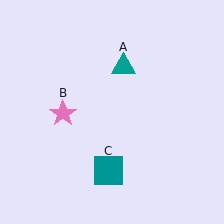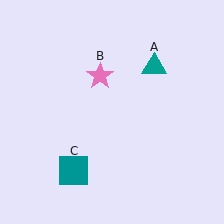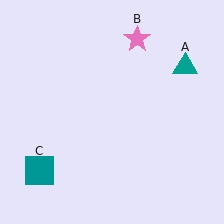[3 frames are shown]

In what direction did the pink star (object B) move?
The pink star (object B) moved up and to the right.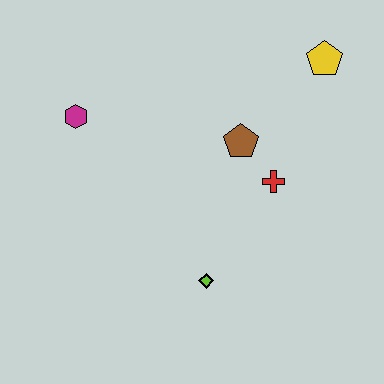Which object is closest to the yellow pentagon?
The brown pentagon is closest to the yellow pentagon.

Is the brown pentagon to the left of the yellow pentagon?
Yes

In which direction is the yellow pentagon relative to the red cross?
The yellow pentagon is above the red cross.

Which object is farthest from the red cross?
The magenta hexagon is farthest from the red cross.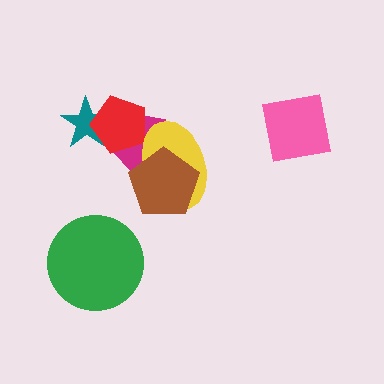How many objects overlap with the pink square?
0 objects overlap with the pink square.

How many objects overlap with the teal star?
1 object overlaps with the teal star.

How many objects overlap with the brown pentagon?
2 objects overlap with the brown pentagon.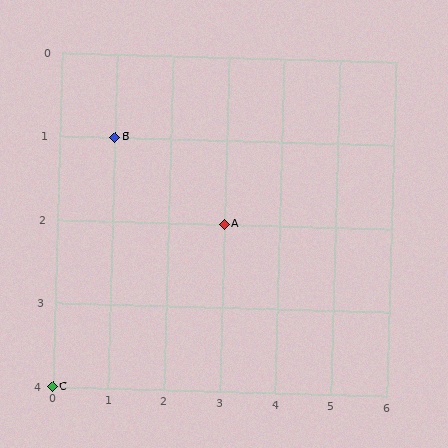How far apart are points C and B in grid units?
Points C and B are 1 column and 3 rows apart (about 3.2 grid units diagonally).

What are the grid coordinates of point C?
Point C is at grid coordinates (0, 4).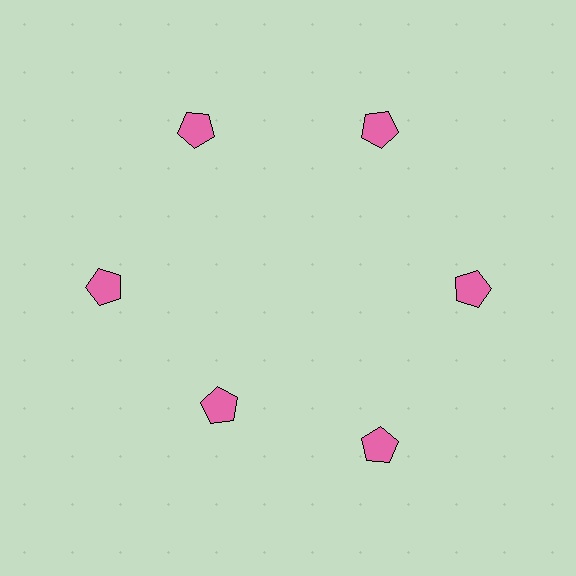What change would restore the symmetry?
The symmetry would be restored by moving it outward, back onto the ring so that all 6 pentagons sit at equal angles and equal distance from the center.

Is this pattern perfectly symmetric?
No. The 6 pink pentagons are arranged in a ring, but one element near the 7 o'clock position is pulled inward toward the center, breaking the 6-fold rotational symmetry.